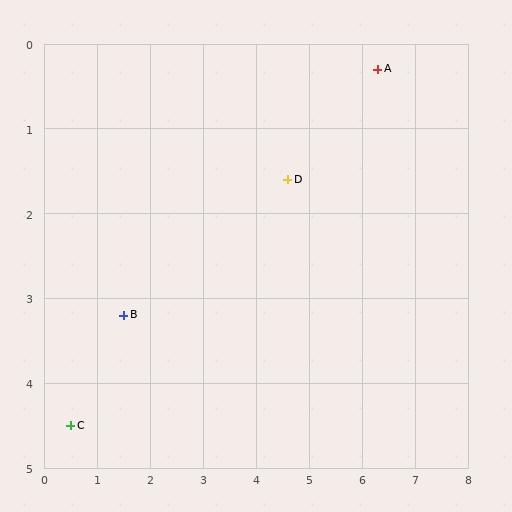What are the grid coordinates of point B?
Point B is at approximately (1.5, 3.2).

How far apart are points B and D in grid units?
Points B and D are about 3.5 grid units apart.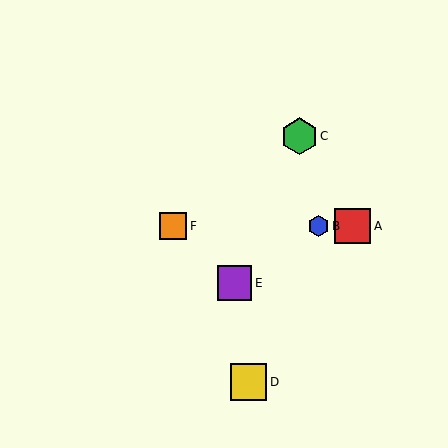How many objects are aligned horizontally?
3 objects (A, B, F) are aligned horizontally.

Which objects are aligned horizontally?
Objects A, B, F are aligned horizontally.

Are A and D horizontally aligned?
No, A is at y≈226 and D is at y≈382.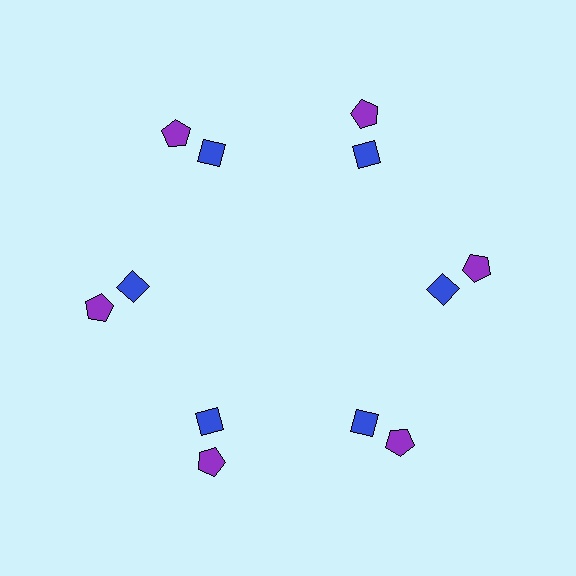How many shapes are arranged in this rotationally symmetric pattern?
There are 12 shapes, arranged in 6 groups of 2.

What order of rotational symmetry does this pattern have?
This pattern has 6-fold rotational symmetry.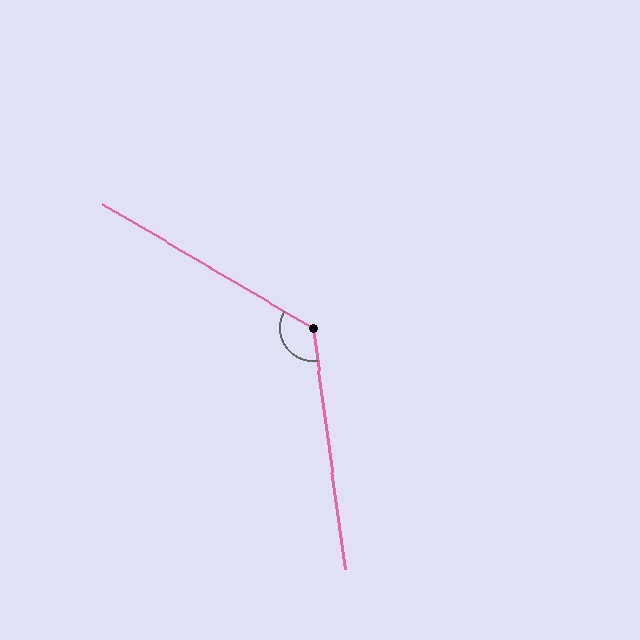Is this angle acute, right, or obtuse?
It is obtuse.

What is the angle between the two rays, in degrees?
Approximately 128 degrees.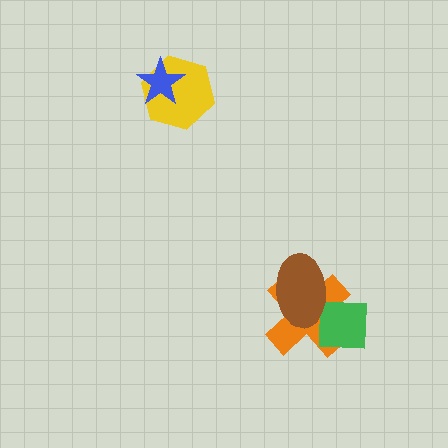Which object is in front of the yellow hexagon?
The blue star is in front of the yellow hexagon.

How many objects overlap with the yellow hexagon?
1 object overlaps with the yellow hexagon.